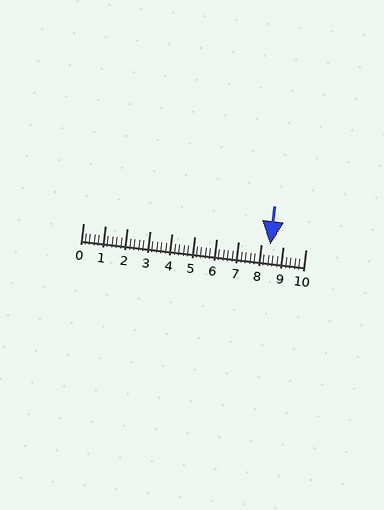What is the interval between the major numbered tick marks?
The major tick marks are spaced 1 units apart.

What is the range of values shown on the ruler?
The ruler shows values from 0 to 10.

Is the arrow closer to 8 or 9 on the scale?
The arrow is closer to 8.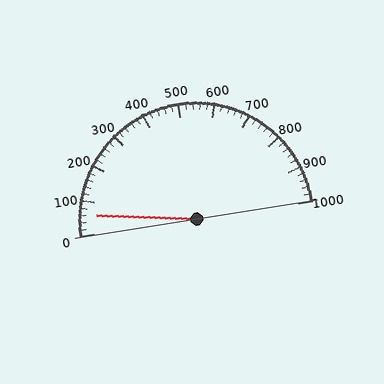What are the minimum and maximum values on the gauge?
The gauge ranges from 0 to 1000.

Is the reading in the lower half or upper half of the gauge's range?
The reading is in the lower half of the range (0 to 1000).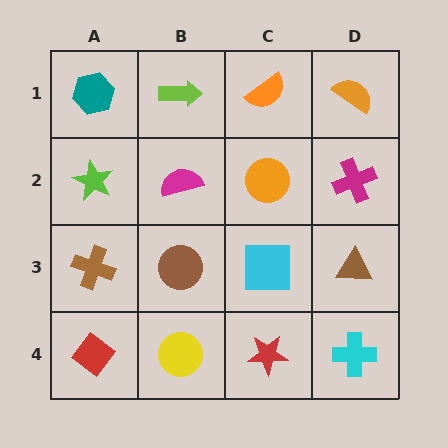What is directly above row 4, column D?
A brown triangle.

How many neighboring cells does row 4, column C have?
3.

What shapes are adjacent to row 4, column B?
A brown circle (row 3, column B), a red diamond (row 4, column A), a red star (row 4, column C).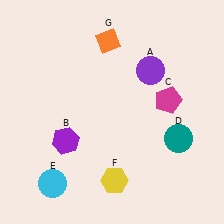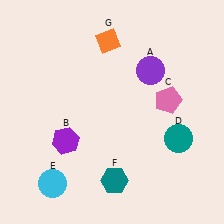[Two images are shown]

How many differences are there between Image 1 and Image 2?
There are 2 differences between the two images.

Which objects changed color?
C changed from magenta to pink. F changed from yellow to teal.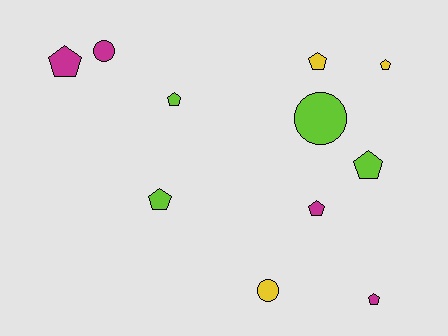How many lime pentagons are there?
There are 3 lime pentagons.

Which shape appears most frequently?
Pentagon, with 8 objects.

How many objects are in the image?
There are 11 objects.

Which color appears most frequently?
Lime, with 4 objects.